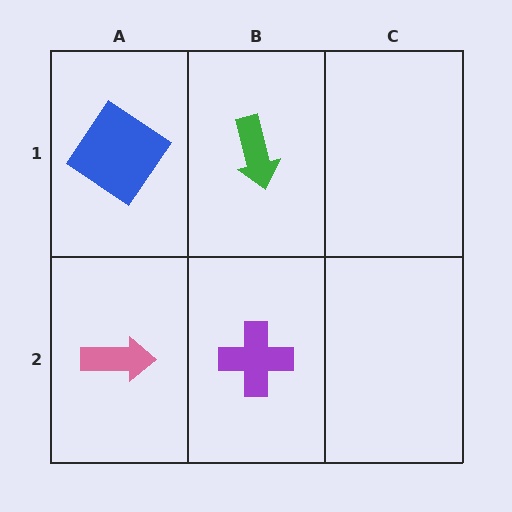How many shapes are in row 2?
2 shapes.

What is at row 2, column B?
A purple cross.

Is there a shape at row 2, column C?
No, that cell is empty.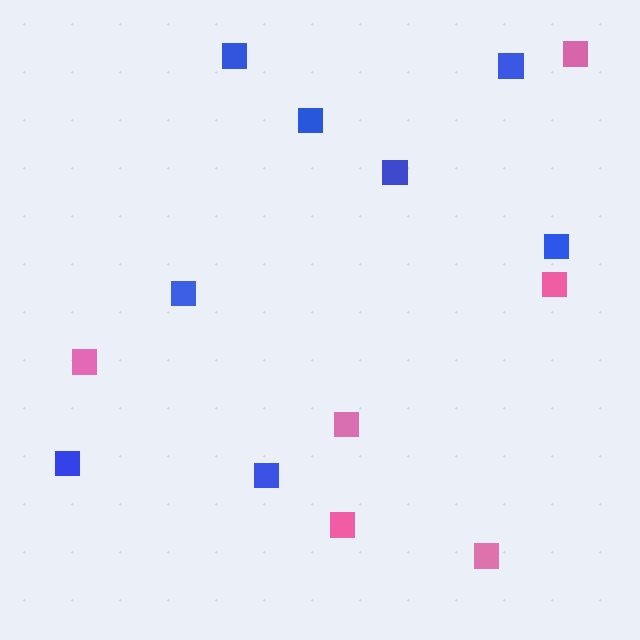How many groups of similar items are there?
There are 2 groups: one group of pink squares (6) and one group of blue squares (8).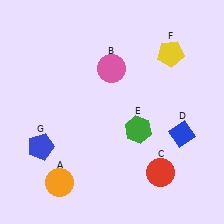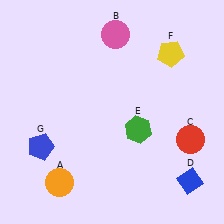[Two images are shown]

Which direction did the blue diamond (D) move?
The blue diamond (D) moved down.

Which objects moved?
The objects that moved are: the pink circle (B), the red circle (C), the blue diamond (D).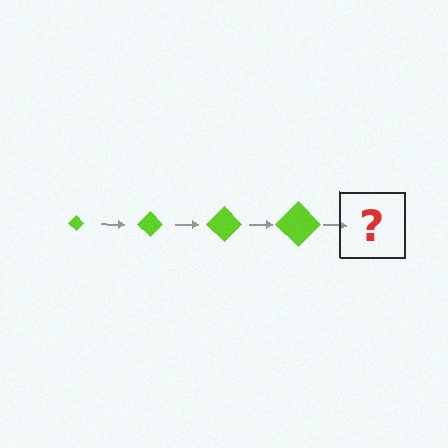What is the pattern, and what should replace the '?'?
The pattern is that the diamond gets progressively larger each step. The '?' should be a lime diamond, larger than the previous one.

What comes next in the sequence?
The next element should be a lime diamond, larger than the previous one.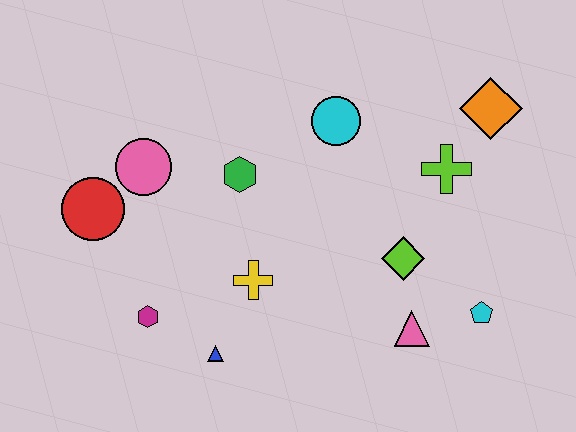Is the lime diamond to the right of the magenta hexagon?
Yes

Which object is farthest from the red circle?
The orange diamond is farthest from the red circle.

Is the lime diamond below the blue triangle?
No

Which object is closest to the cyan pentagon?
The pink triangle is closest to the cyan pentagon.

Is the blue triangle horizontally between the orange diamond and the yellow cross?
No